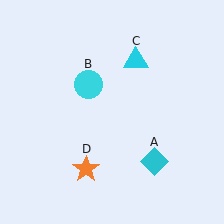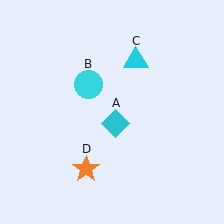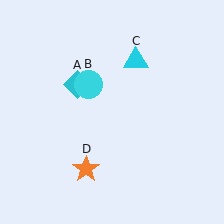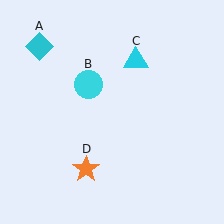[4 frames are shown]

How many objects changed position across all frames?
1 object changed position: cyan diamond (object A).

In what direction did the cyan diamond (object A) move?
The cyan diamond (object A) moved up and to the left.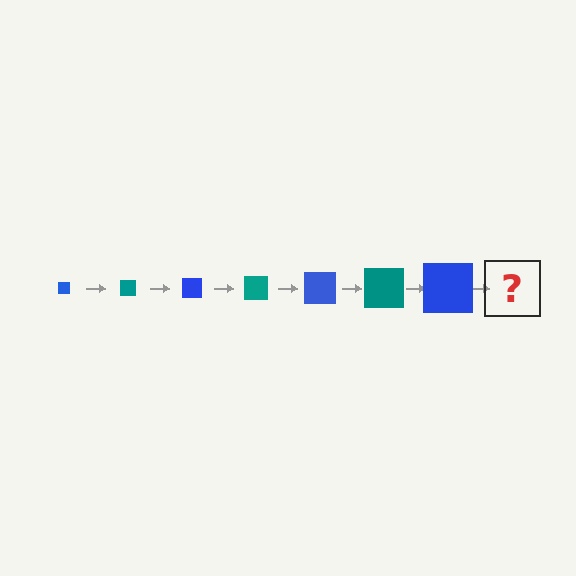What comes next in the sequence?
The next element should be a teal square, larger than the previous one.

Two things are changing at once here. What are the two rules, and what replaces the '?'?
The two rules are that the square grows larger each step and the color cycles through blue and teal. The '?' should be a teal square, larger than the previous one.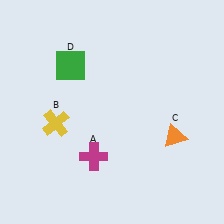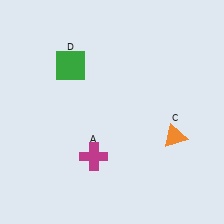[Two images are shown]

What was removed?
The yellow cross (B) was removed in Image 2.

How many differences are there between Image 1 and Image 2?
There is 1 difference between the two images.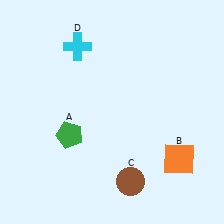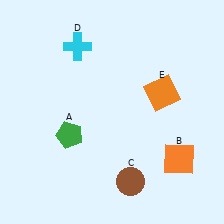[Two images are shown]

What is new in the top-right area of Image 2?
An orange square (E) was added in the top-right area of Image 2.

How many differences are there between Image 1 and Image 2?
There is 1 difference between the two images.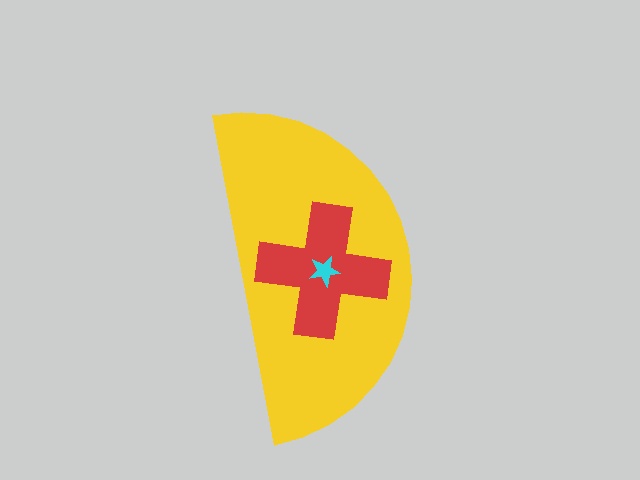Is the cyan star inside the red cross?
Yes.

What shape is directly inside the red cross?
The cyan star.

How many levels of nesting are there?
3.